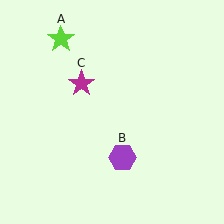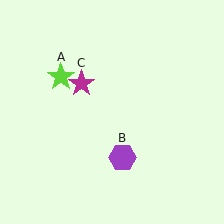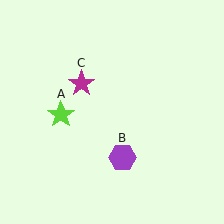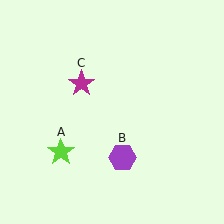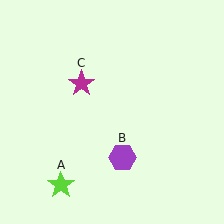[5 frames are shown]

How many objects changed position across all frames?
1 object changed position: lime star (object A).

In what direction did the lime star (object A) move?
The lime star (object A) moved down.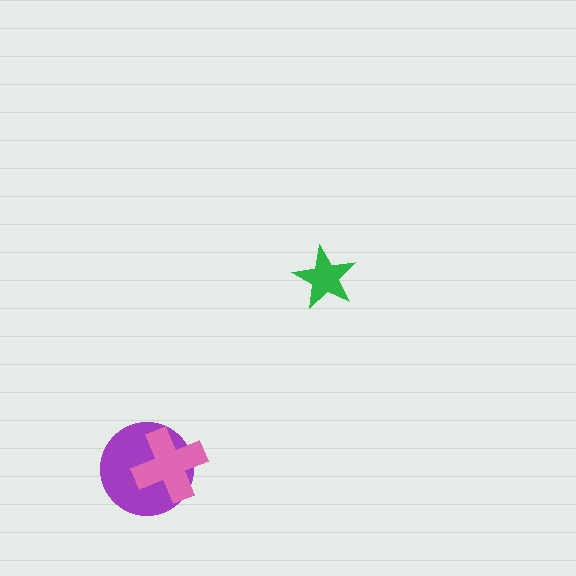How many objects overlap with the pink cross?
1 object overlaps with the pink cross.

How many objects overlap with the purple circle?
1 object overlaps with the purple circle.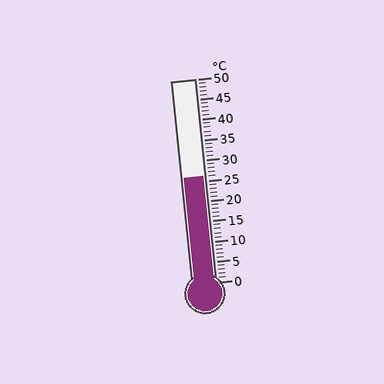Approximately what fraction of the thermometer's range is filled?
The thermometer is filled to approximately 50% of its range.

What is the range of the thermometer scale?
The thermometer scale ranges from 0°C to 50°C.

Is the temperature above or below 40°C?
The temperature is below 40°C.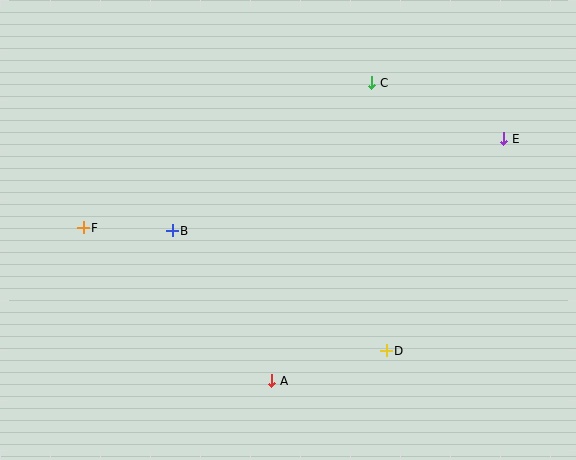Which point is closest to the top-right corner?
Point E is closest to the top-right corner.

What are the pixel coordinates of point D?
Point D is at (386, 351).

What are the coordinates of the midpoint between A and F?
The midpoint between A and F is at (178, 304).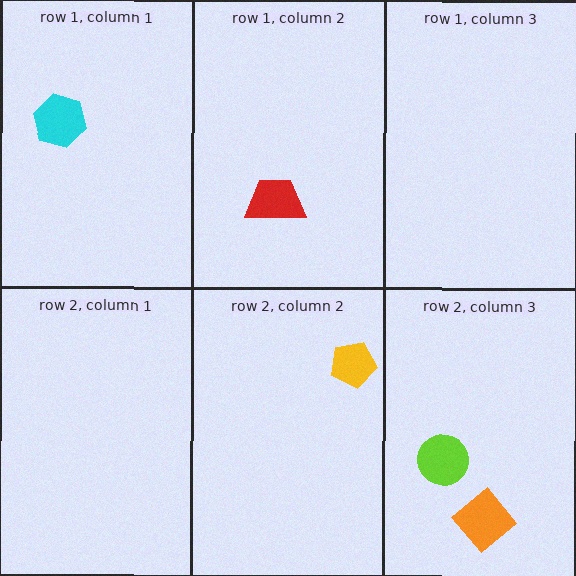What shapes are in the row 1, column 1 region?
The cyan hexagon.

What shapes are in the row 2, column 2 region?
The yellow pentagon.